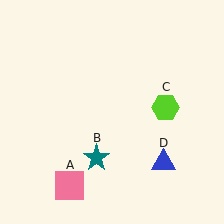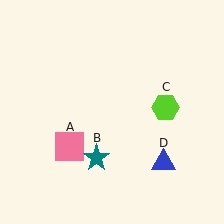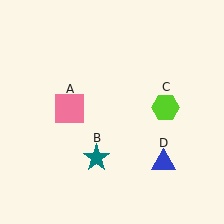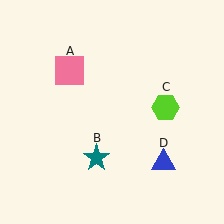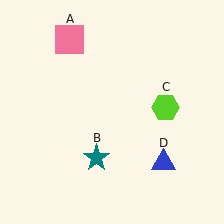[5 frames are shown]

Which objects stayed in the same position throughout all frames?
Teal star (object B) and lime hexagon (object C) and blue triangle (object D) remained stationary.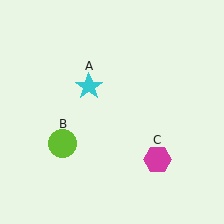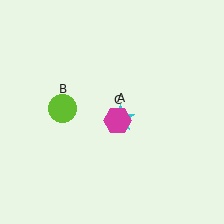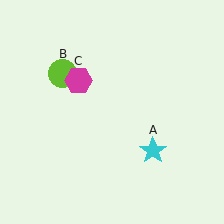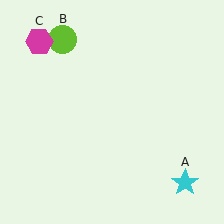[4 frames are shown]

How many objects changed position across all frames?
3 objects changed position: cyan star (object A), lime circle (object B), magenta hexagon (object C).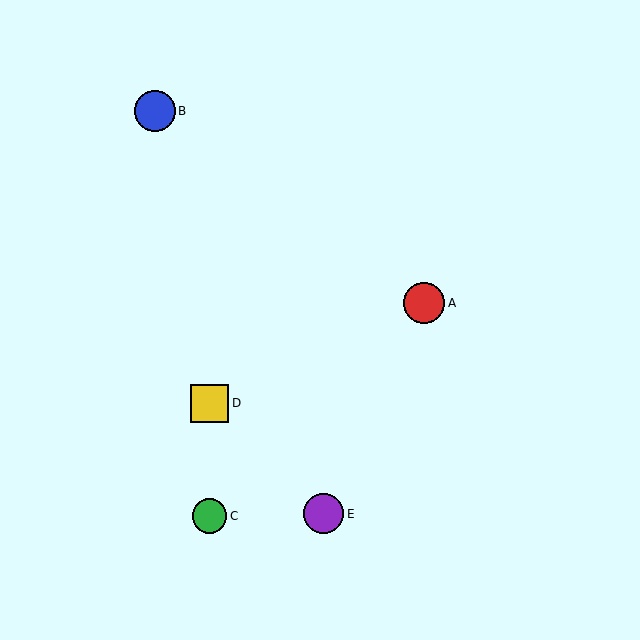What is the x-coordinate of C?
Object C is at x≈210.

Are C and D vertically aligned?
Yes, both are at x≈210.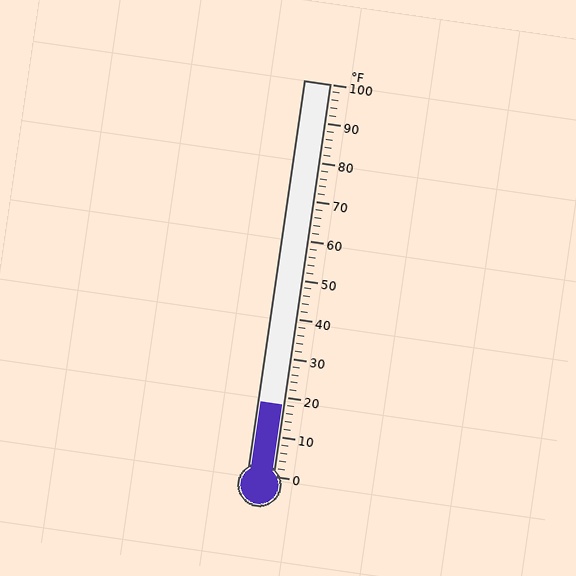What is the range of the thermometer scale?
The thermometer scale ranges from 0°F to 100°F.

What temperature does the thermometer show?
The thermometer shows approximately 18°F.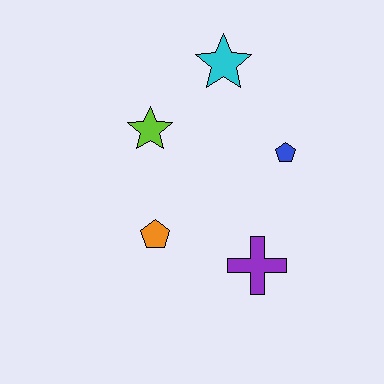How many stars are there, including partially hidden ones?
There are 2 stars.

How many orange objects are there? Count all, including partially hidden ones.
There is 1 orange object.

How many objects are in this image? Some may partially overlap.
There are 5 objects.